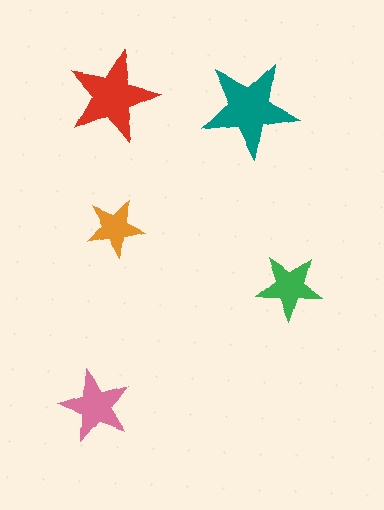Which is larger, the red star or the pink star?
The red one.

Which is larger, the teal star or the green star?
The teal one.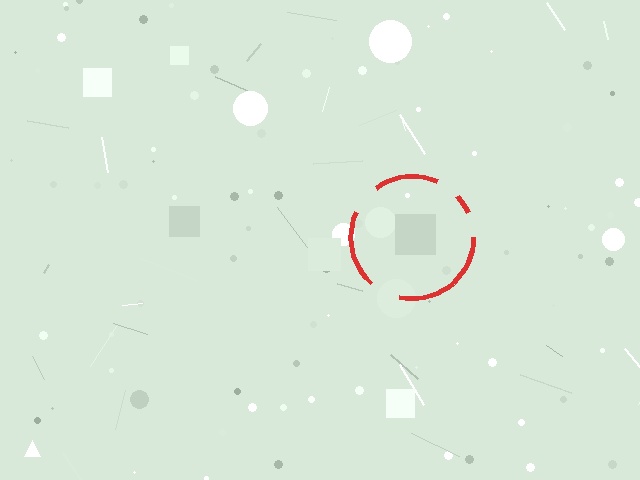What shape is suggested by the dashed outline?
The dashed outline suggests a circle.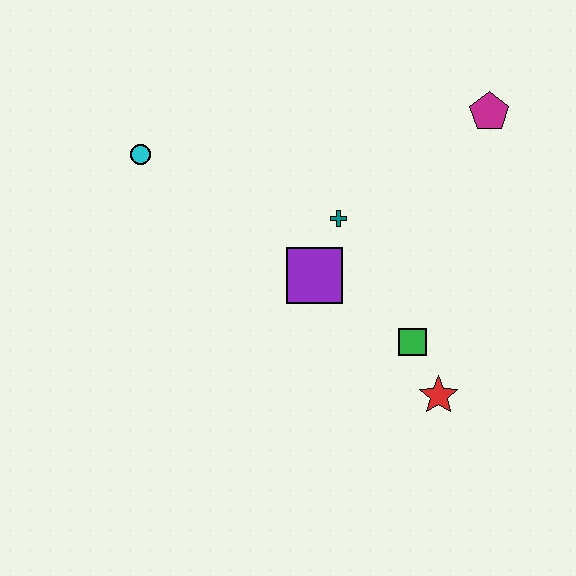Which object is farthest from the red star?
The cyan circle is farthest from the red star.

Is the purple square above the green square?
Yes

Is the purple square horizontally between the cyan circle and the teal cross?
Yes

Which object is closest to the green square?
The red star is closest to the green square.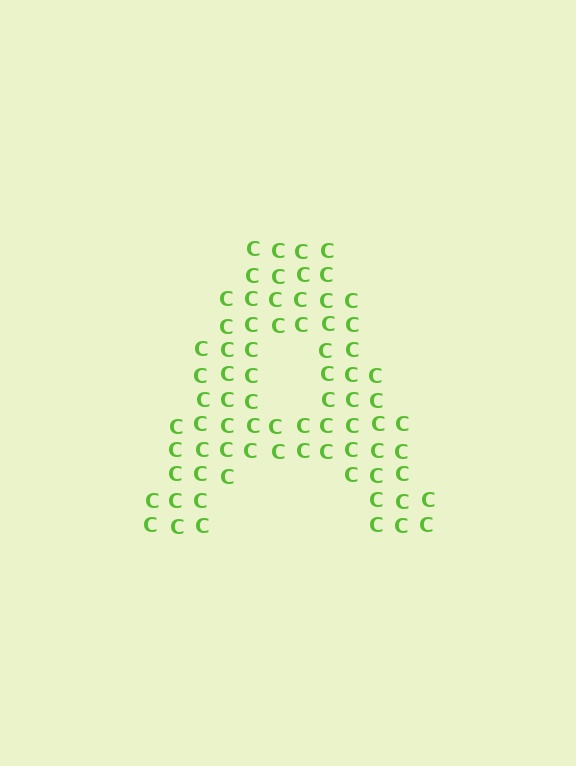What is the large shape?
The large shape is the letter A.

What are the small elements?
The small elements are letter C's.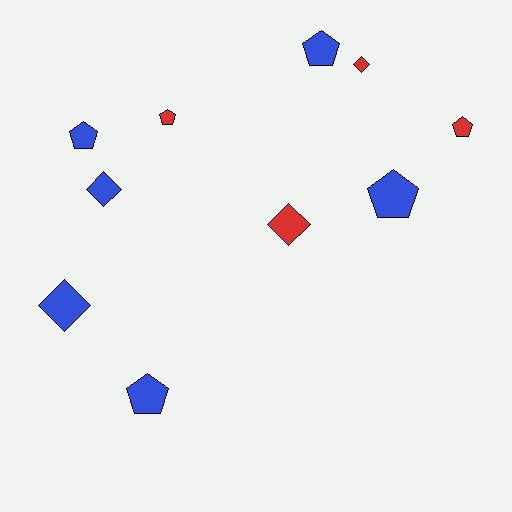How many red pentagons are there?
There are 2 red pentagons.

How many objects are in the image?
There are 10 objects.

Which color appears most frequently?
Blue, with 6 objects.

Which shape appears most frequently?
Pentagon, with 6 objects.